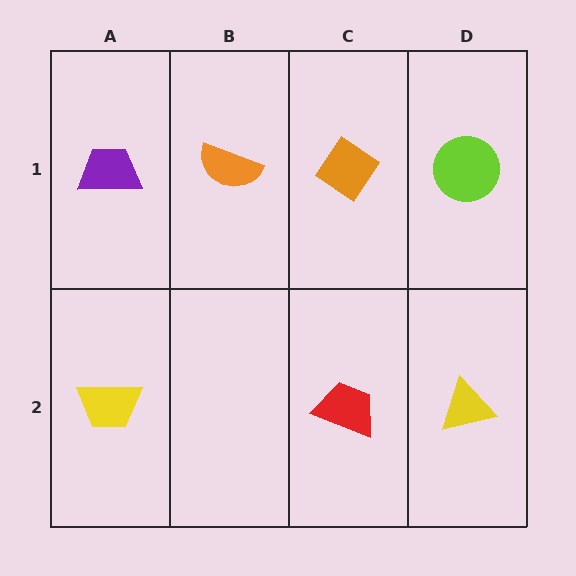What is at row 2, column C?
A red trapezoid.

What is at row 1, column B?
An orange semicircle.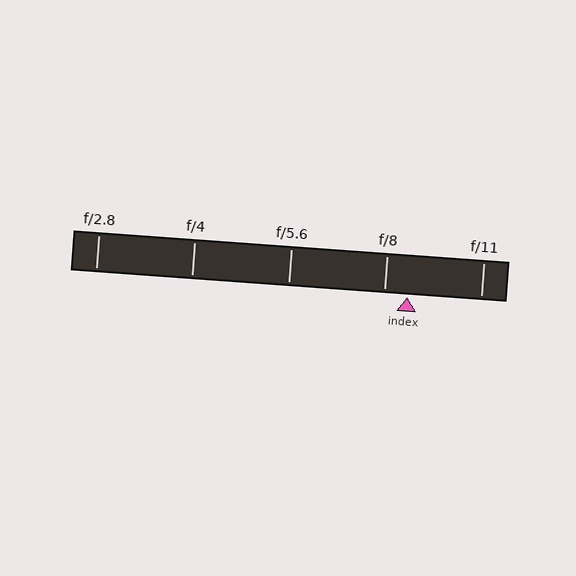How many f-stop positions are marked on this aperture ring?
There are 5 f-stop positions marked.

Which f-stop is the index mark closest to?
The index mark is closest to f/8.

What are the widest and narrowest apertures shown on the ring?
The widest aperture shown is f/2.8 and the narrowest is f/11.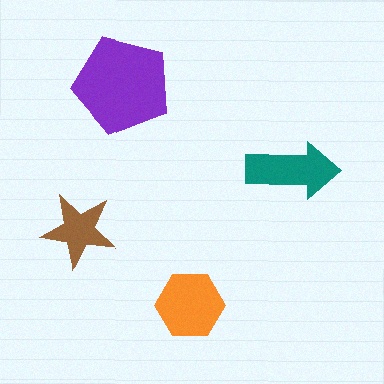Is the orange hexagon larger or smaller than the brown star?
Larger.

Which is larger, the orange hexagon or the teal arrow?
The orange hexagon.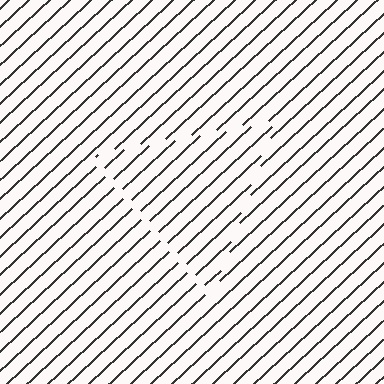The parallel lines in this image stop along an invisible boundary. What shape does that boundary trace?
An illusory triangle. The interior of the shape contains the same grating, shifted by half a period — the contour is defined by the phase discontinuity where line-ends from the inner and outer gratings abut.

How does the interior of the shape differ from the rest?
The interior of the shape contains the same grating, shifted by half a period — the contour is defined by the phase discontinuity where line-ends from the inner and outer gratings abut.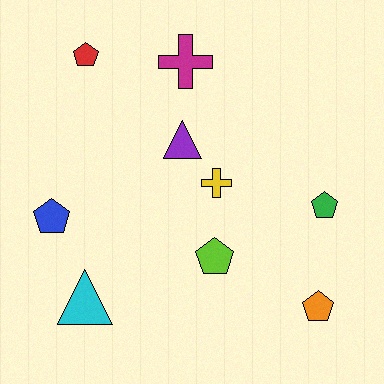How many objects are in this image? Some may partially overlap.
There are 9 objects.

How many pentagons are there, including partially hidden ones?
There are 5 pentagons.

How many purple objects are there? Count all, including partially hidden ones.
There is 1 purple object.